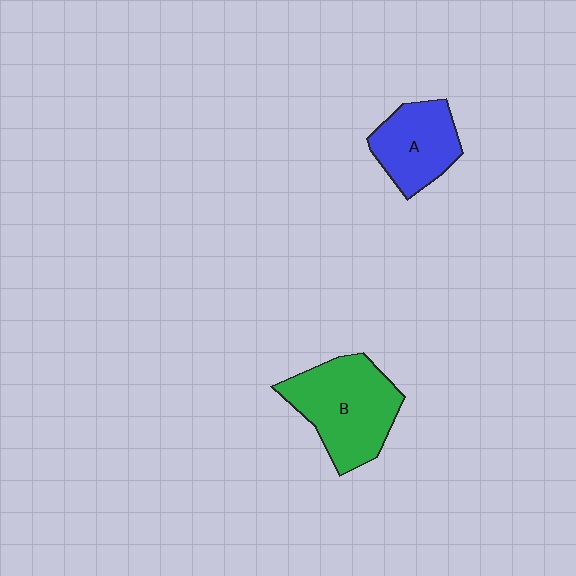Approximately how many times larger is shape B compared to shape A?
Approximately 1.5 times.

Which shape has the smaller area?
Shape A (blue).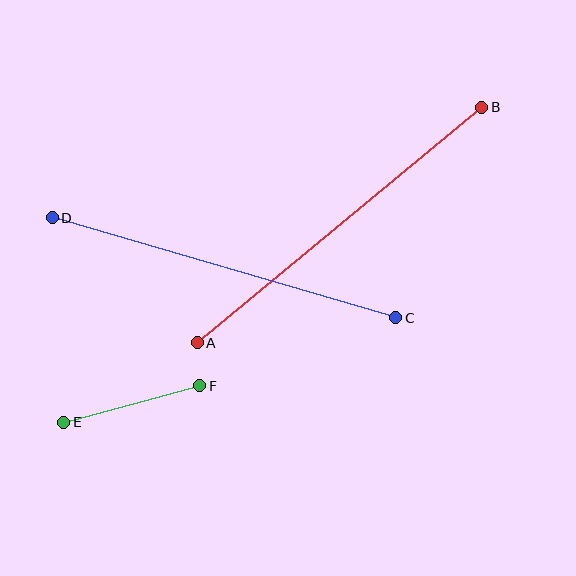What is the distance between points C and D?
The distance is approximately 358 pixels.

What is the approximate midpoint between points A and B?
The midpoint is at approximately (339, 225) pixels.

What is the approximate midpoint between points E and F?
The midpoint is at approximately (132, 404) pixels.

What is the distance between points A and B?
The distance is approximately 369 pixels.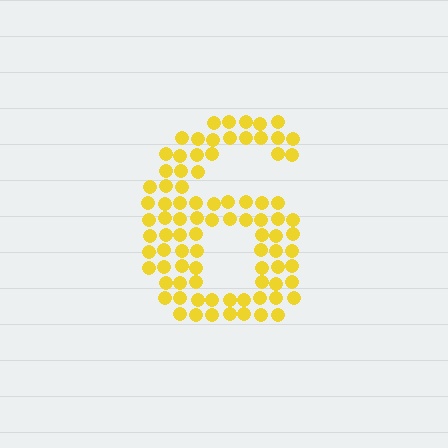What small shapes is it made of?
It is made of small circles.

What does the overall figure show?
The overall figure shows the digit 6.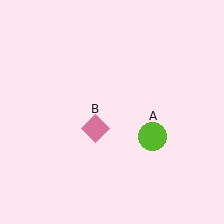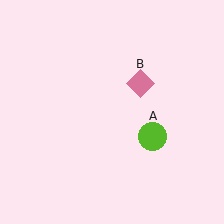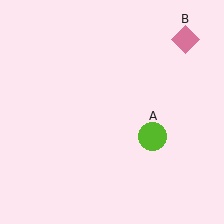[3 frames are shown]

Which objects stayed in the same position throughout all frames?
Lime circle (object A) remained stationary.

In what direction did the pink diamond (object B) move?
The pink diamond (object B) moved up and to the right.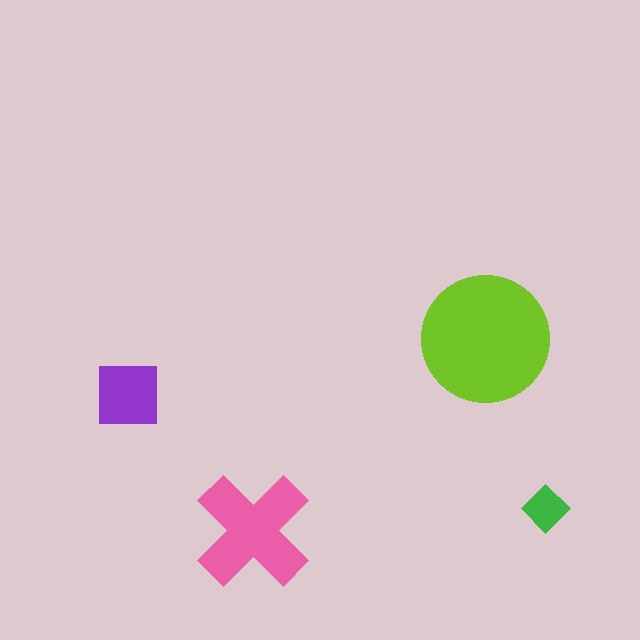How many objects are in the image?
There are 4 objects in the image.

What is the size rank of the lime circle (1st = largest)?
1st.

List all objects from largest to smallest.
The lime circle, the pink cross, the purple square, the green diamond.